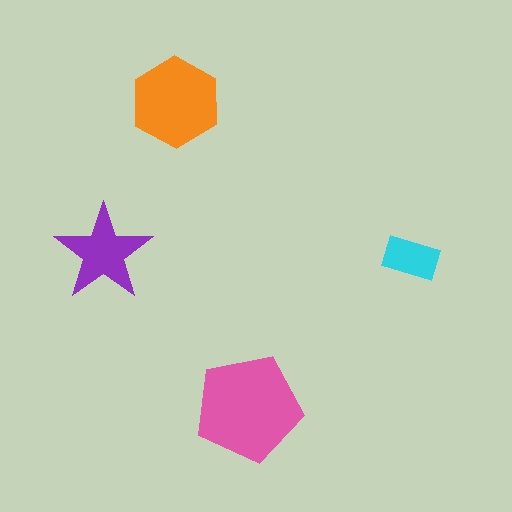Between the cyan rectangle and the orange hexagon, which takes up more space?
The orange hexagon.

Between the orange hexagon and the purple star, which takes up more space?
The orange hexagon.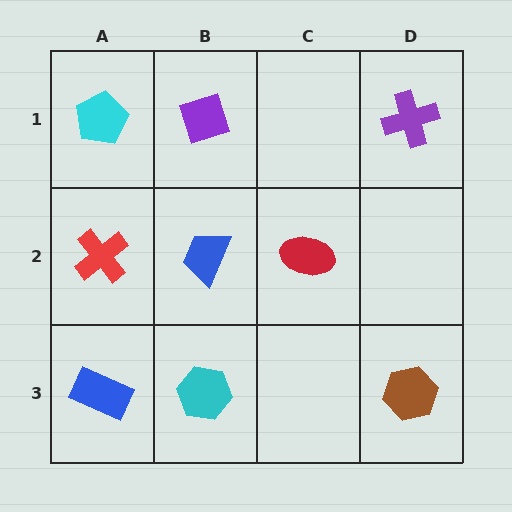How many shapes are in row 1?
3 shapes.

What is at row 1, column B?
A purple diamond.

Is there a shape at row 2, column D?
No, that cell is empty.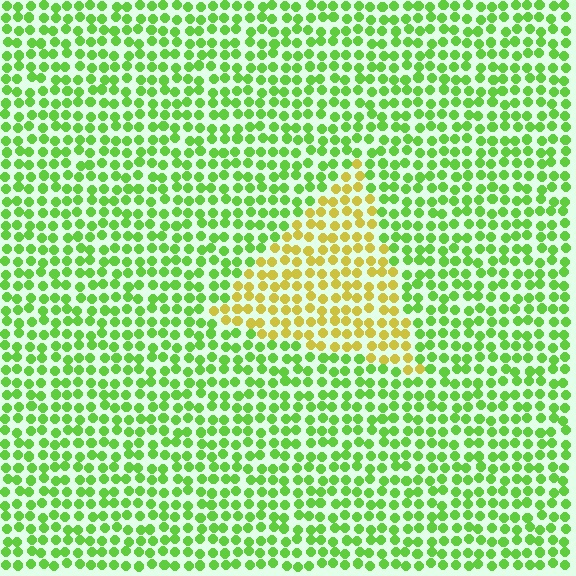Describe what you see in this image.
The image is filled with small lime elements in a uniform arrangement. A triangle-shaped region is visible where the elements are tinted to a slightly different hue, forming a subtle color boundary.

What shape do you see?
I see a triangle.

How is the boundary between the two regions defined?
The boundary is defined purely by a slight shift in hue (about 51 degrees). Spacing, size, and orientation are identical on both sides.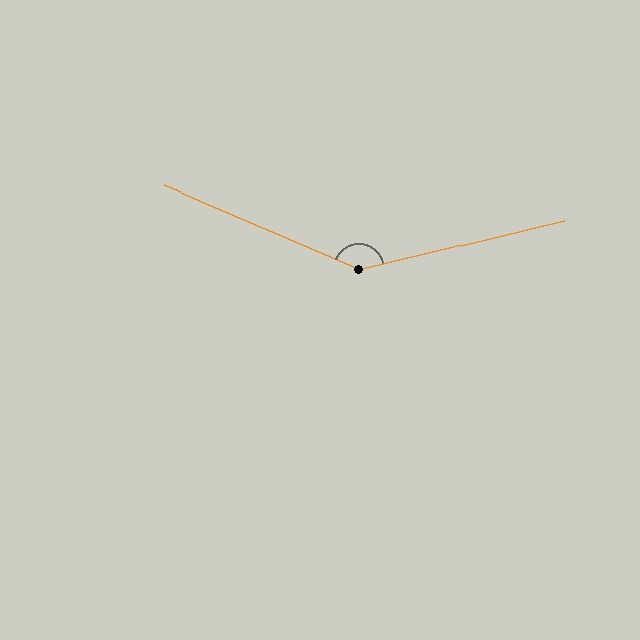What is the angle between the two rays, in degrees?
Approximately 143 degrees.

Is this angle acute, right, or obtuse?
It is obtuse.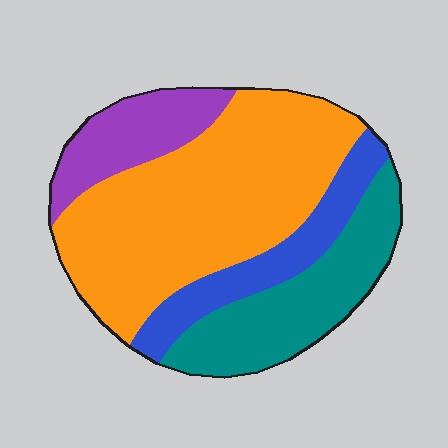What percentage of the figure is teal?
Teal covers 22% of the figure.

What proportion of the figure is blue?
Blue takes up about one eighth (1/8) of the figure.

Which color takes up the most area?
Orange, at roughly 50%.